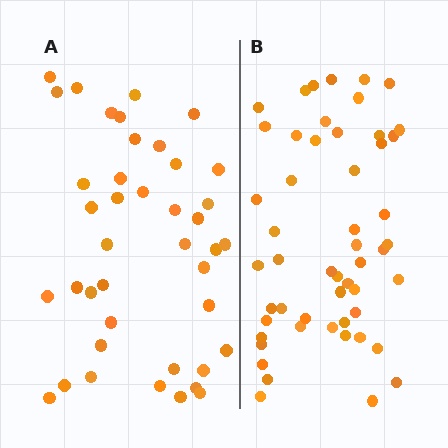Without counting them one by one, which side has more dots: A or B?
Region B (the right region) has more dots.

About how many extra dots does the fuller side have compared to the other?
Region B has roughly 12 or so more dots than region A.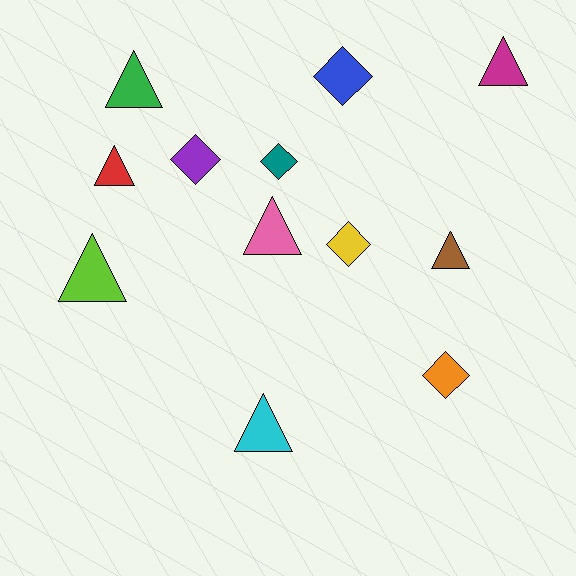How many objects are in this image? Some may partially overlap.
There are 12 objects.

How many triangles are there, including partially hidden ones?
There are 7 triangles.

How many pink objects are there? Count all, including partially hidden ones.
There is 1 pink object.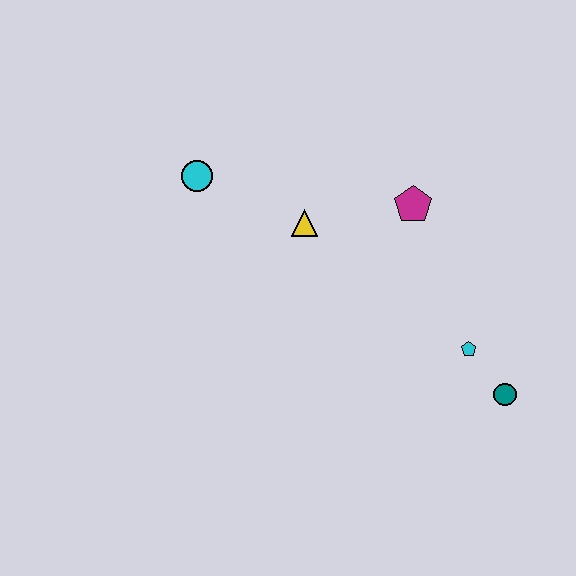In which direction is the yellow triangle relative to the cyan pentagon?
The yellow triangle is to the left of the cyan pentagon.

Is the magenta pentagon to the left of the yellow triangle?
No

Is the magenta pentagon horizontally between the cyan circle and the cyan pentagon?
Yes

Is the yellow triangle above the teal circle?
Yes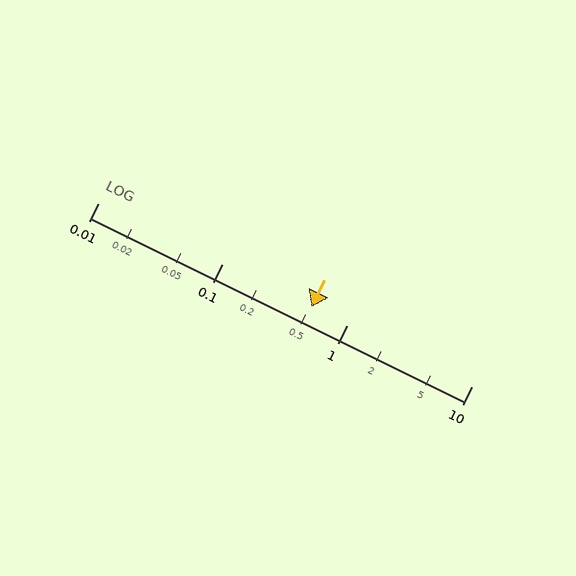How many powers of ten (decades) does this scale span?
The scale spans 3 decades, from 0.01 to 10.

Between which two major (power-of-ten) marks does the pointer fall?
The pointer is between 0.1 and 1.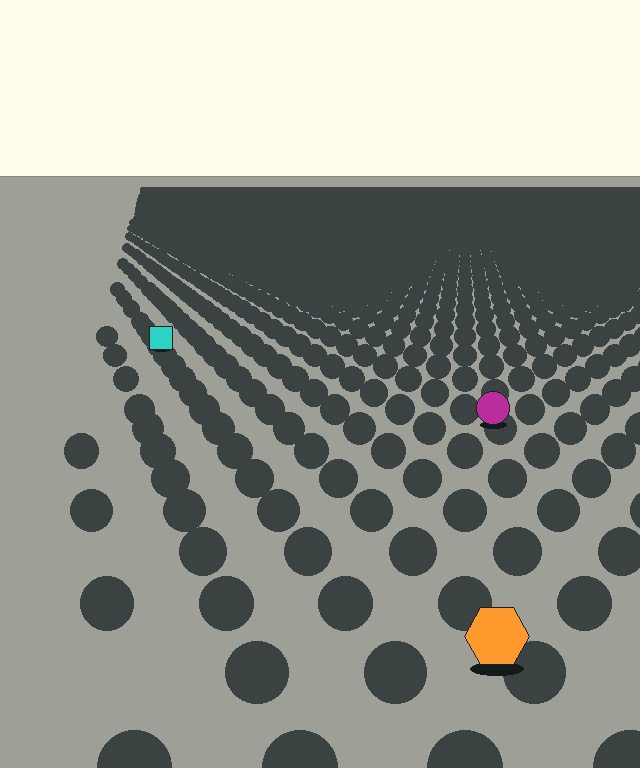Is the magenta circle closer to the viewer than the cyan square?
Yes. The magenta circle is closer — you can tell from the texture gradient: the ground texture is coarser near it.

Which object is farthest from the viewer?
The cyan square is farthest from the viewer. It appears smaller and the ground texture around it is denser.